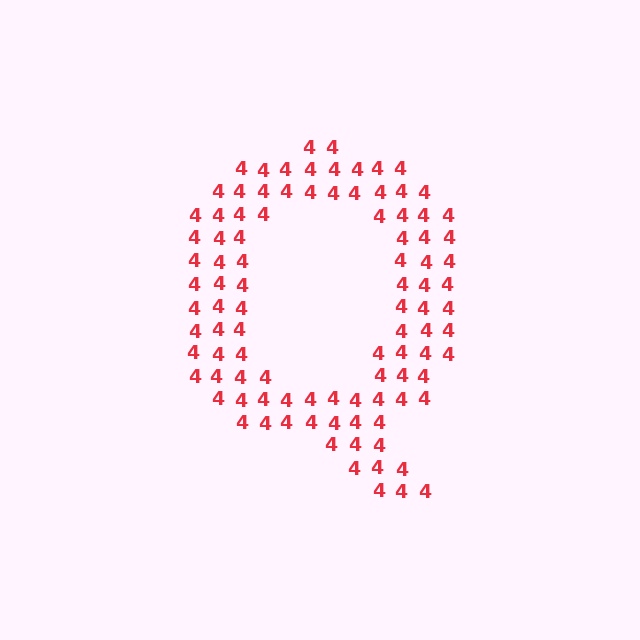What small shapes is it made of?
It is made of small digit 4's.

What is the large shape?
The large shape is the letter Q.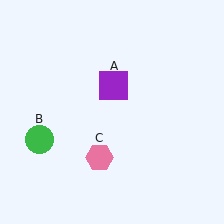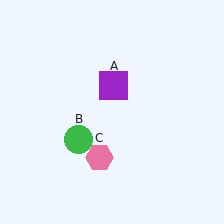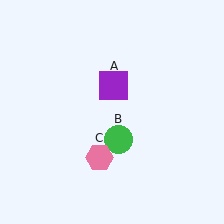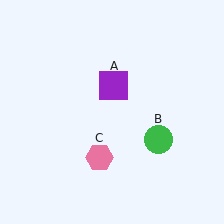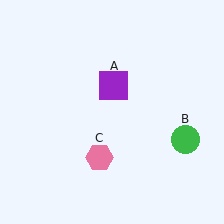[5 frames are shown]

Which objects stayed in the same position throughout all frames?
Purple square (object A) and pink hexagon (object C) remained stationary.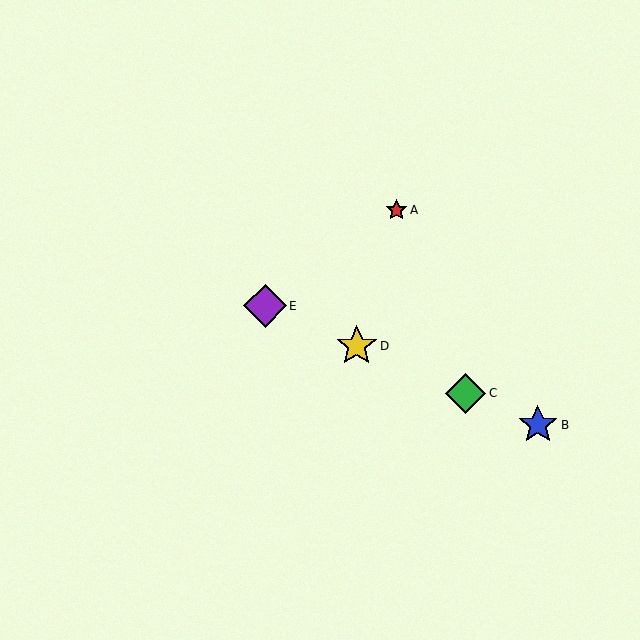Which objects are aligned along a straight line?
Objects B, C, D, E are aligned along a straight line.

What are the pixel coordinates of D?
Object D is at (357, 346).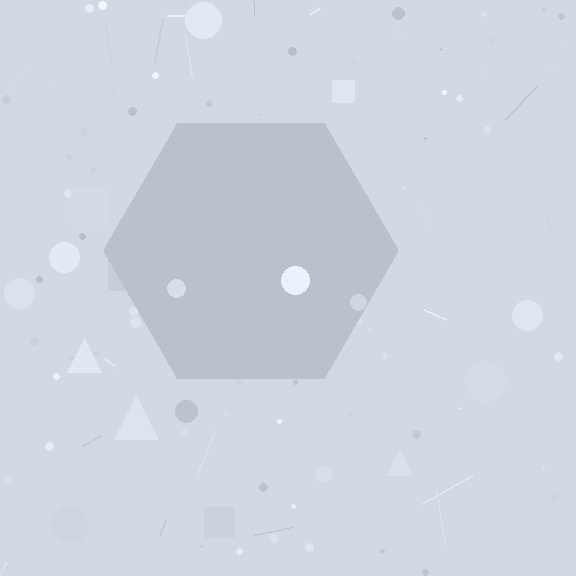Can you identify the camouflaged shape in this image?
The camouflaged shape is a hexagon.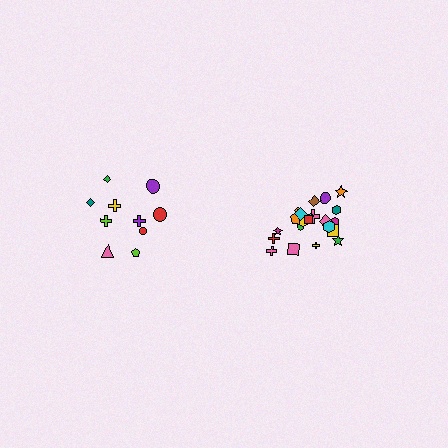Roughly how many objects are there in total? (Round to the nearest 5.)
Roughly 30 objects in total.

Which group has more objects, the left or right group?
The right group.